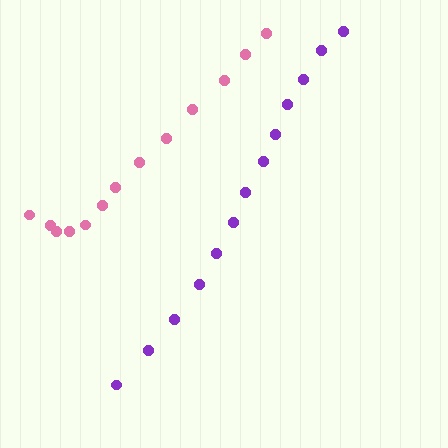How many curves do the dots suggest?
There are 2 distinct paths.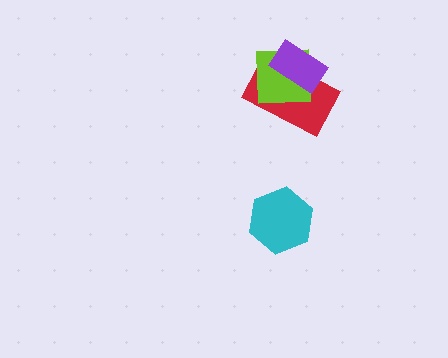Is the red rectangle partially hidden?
Yes, it is partially covered by another shape.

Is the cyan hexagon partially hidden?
No, no other shape covers it.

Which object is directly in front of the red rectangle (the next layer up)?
The lime square is directly in front of the red rectangle.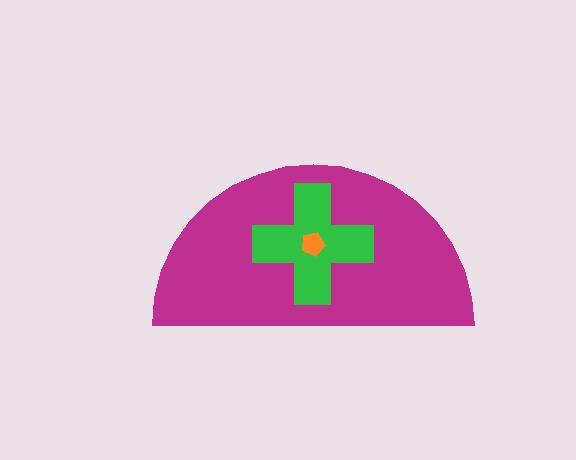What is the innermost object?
The orange pentagon.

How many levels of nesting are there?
3.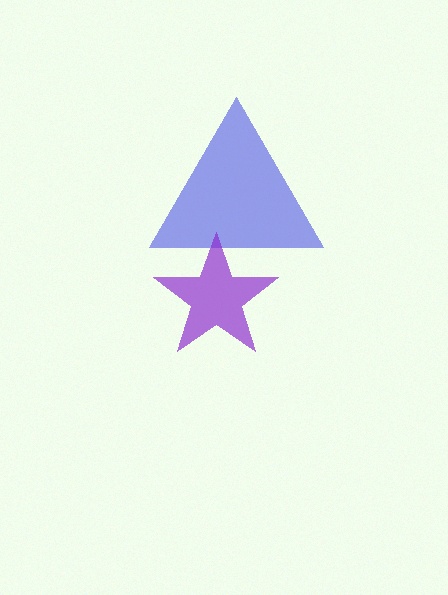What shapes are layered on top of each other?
The layered shapes are: a blue triangle, a purple star.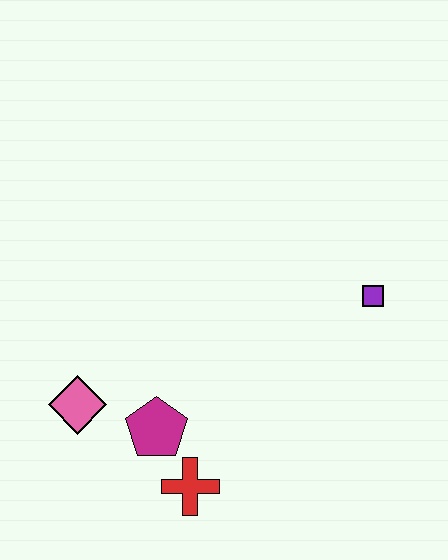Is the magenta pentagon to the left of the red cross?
Yes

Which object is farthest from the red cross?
The purple square is farthest from the red cross.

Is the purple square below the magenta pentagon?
No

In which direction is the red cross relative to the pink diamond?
The red cross is to the right of the pink diamond.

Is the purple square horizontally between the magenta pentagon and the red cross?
No